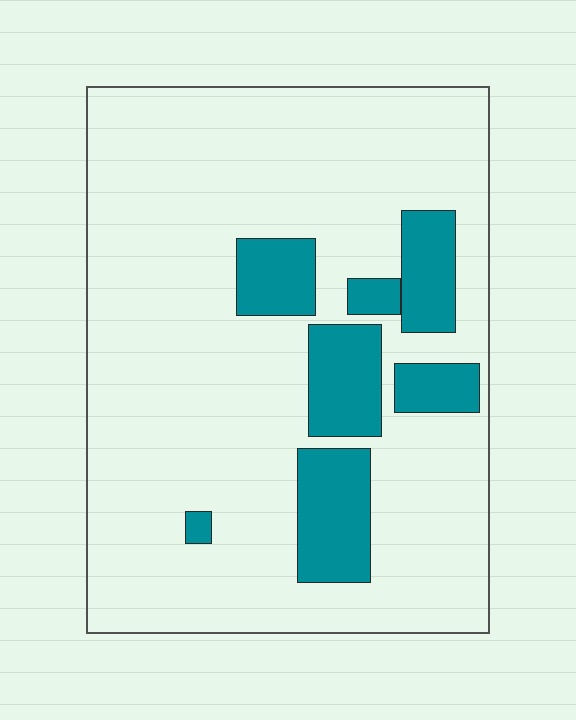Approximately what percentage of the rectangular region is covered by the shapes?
Approximately 15%.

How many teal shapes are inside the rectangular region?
7.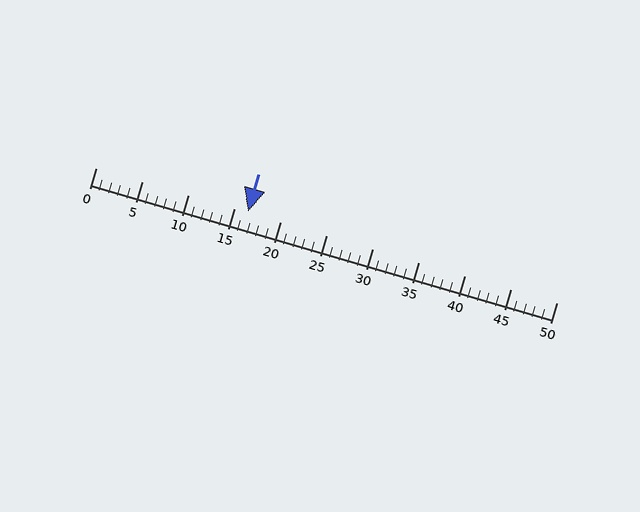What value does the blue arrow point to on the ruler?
The blue arrow points to approximately 16.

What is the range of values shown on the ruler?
The ruler shows values from 0 to 50.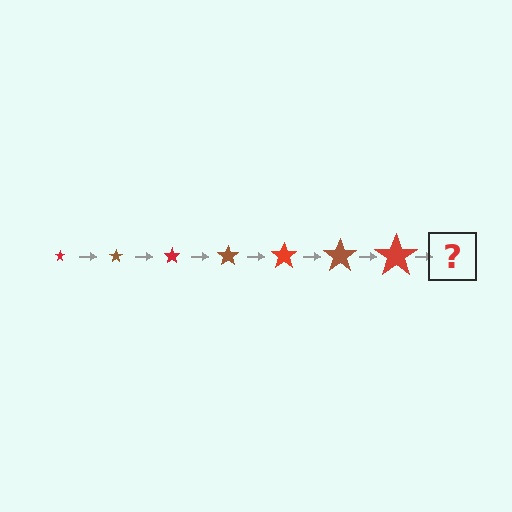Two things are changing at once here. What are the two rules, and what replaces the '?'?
The two rules are that the star grows larger each step and the color cycles through red and brown. The '?' should be a brown star, larger than the previous one.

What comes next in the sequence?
The next element should be a brown star, larger than the previous one.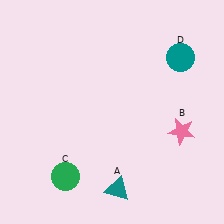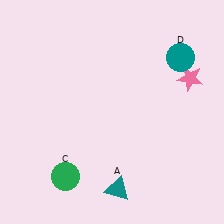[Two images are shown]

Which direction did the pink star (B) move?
The pink star (B) moved up.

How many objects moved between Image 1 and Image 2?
1 object moved between the two images.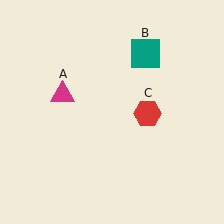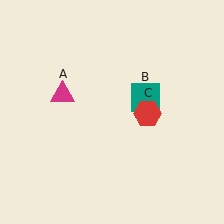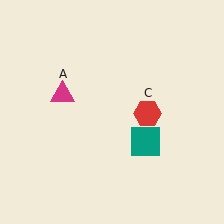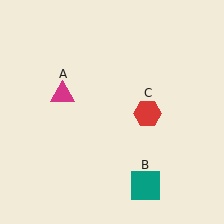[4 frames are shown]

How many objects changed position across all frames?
1 object changed position: teal square (object B).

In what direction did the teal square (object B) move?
The teal square (object B) moved down.